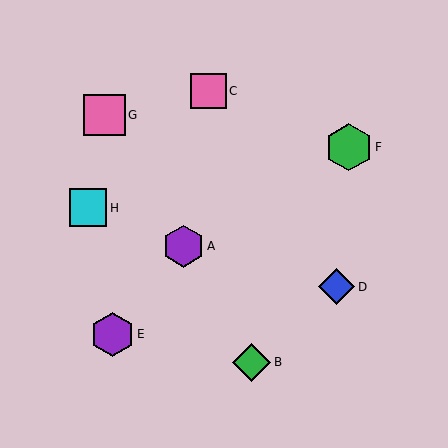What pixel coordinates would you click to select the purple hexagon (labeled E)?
Click at (112, 334) to select the purple hexagon E.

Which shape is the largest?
The green hexagon (labeled F) is the largest.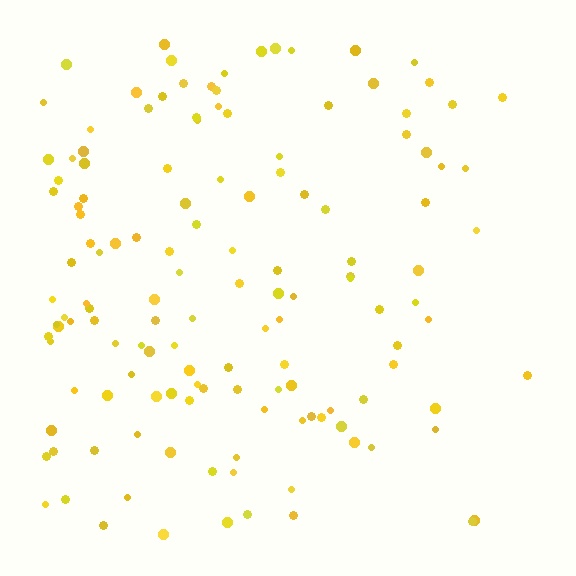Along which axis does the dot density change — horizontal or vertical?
Horizontal.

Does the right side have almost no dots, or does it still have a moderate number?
Still a moderate number, just noticeably fewer than the left.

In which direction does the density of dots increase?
From right to left, with the left side densest.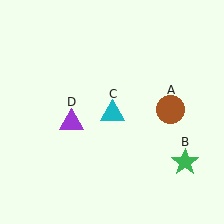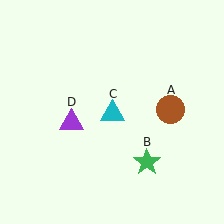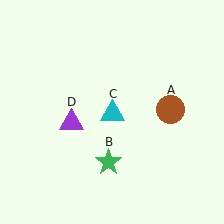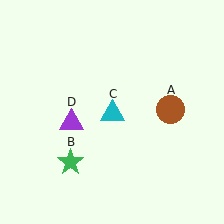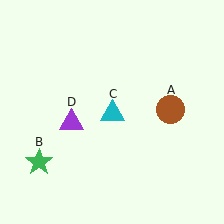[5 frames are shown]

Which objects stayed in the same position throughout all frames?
Brown circle (object A) and cyan triangle (object C) and purple triangle (object D) remained stationary.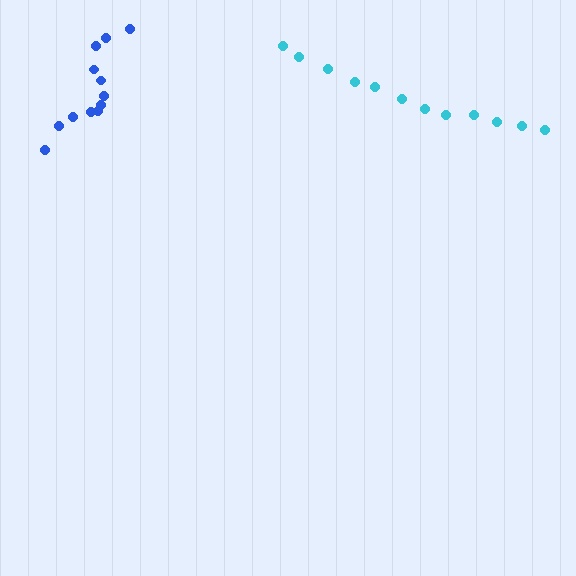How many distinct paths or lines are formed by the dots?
There are 2 distinct paths.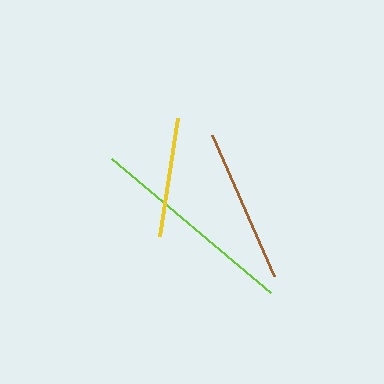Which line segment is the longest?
The lime line is the longest at approximately 208 pixels.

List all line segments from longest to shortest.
From longest to shortest: lime, brown, yellow.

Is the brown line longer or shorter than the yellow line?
The brown line is longer than the yellow line.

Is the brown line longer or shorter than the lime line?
The lime line is longer than the brown line.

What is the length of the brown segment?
The brown segment is approximately 154 pixels long.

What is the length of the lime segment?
The lime segment is approximately 208 pixels long.